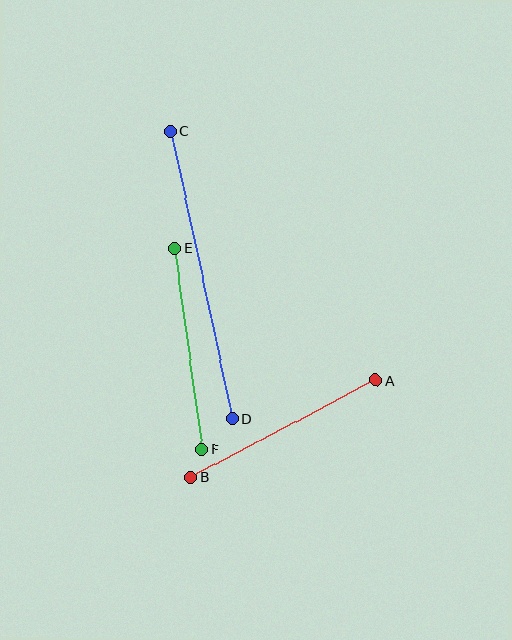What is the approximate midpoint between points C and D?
The midpoint is at approximately (201, 275) pixels.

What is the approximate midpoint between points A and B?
The midpoint is at approximately (283, 429) pixels.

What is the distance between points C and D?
The distance is approximately 294 pixels.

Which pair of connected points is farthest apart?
Points C and D are farthest apart.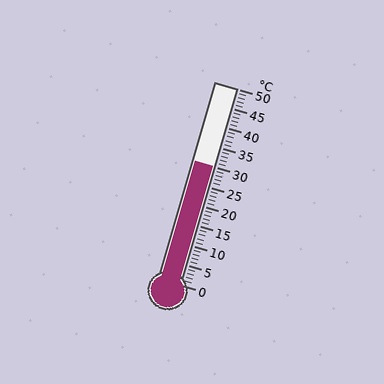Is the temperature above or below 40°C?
The temperature is below 40°C.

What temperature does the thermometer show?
The thermometer shows approximately 30°C.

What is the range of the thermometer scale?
The thermometer scale ranges from 0°C to 50°C.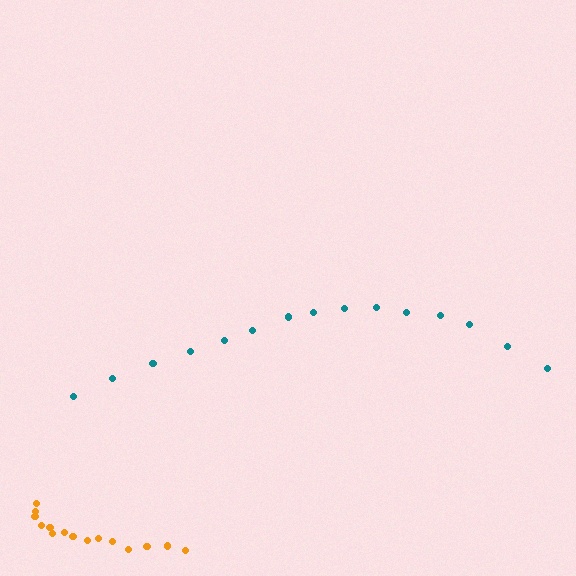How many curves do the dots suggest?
There are 2 distinct paths.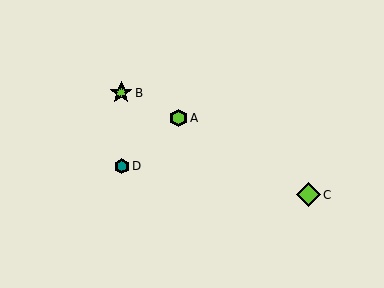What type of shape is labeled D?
Shape D is a teal hexagon.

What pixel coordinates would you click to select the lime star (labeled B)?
Click at (121, 93) to select the lime star B.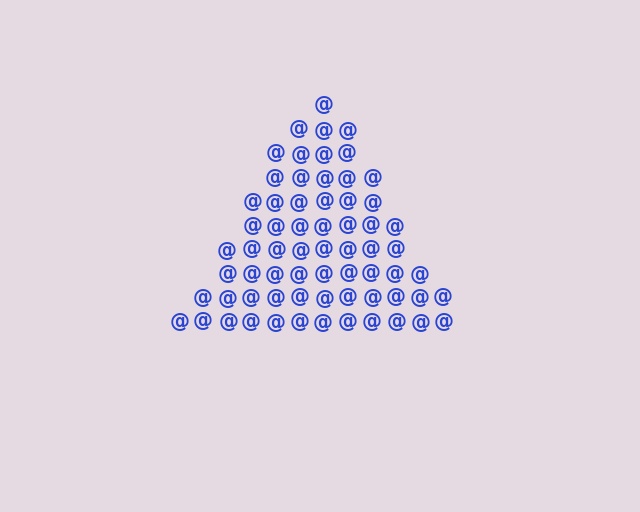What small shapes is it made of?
It is made of small at signs.